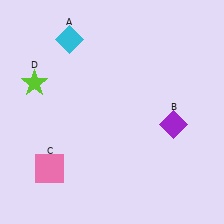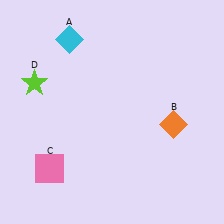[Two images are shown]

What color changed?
The diamond (B) changed from purple in Image 1 to orange in Image 2.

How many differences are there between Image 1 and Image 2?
There is 1 difference between the two images.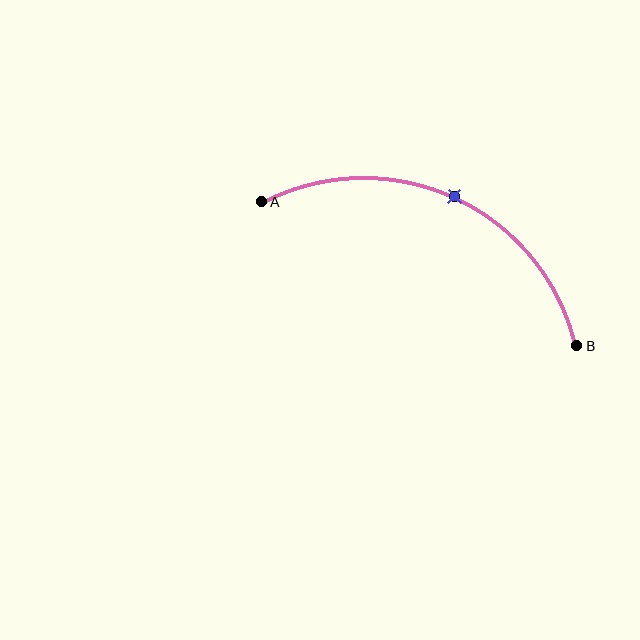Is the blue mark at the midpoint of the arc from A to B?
Yes. The blue mark lies on the arc at equal arc-length from both A and B — it is the arc midpoint.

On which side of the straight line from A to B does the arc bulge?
The arc bulges above the straight line connecting A and B.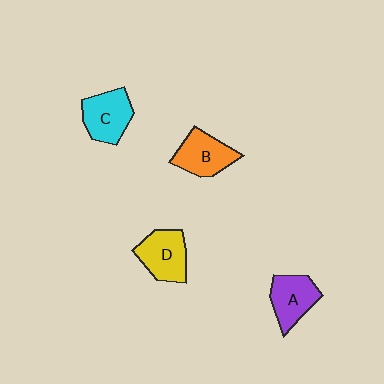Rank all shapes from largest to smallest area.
From largest to smallest: C (cyan), D (yellow), B (orange), A (purple).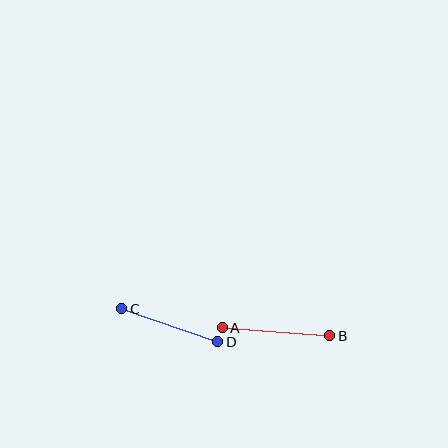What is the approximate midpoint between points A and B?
The midpoint is at approximately (276, 332) pixels.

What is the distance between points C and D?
The distance is approximately 101 pixels.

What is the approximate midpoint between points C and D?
The midpoint is at approximately (170, 325) pixels.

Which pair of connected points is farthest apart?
Points A and B are farthest apart.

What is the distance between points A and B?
The distance is approximately 108 pixels.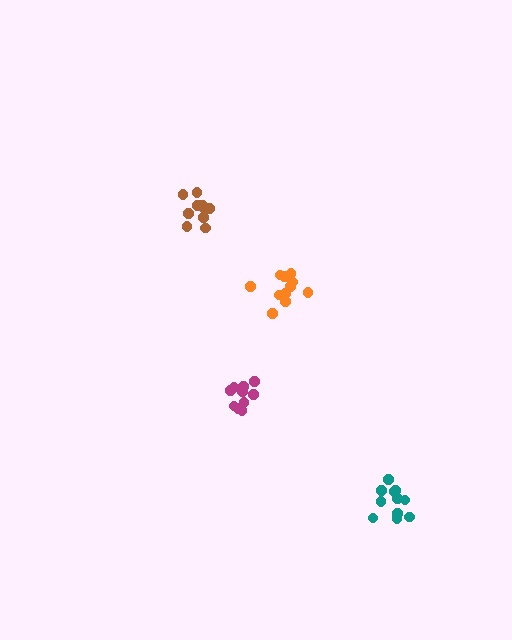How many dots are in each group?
Group 1: 11 dots, Group 2: 10 dots, Group 3: 11 dots, Group 4: 11 dots (43 total).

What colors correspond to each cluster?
The clusters are colored: magenta, brown, teal, orange.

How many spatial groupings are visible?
There are 4 spatial groupings.